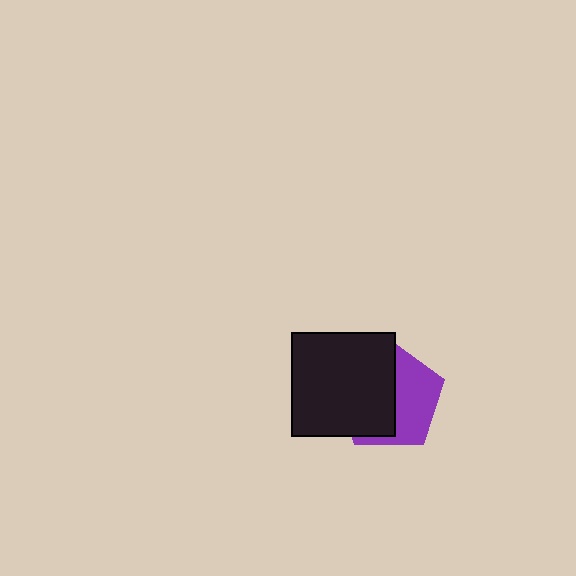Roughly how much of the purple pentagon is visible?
About half of it is visible (roughly 46%).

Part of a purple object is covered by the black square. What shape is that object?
It is a pentagon.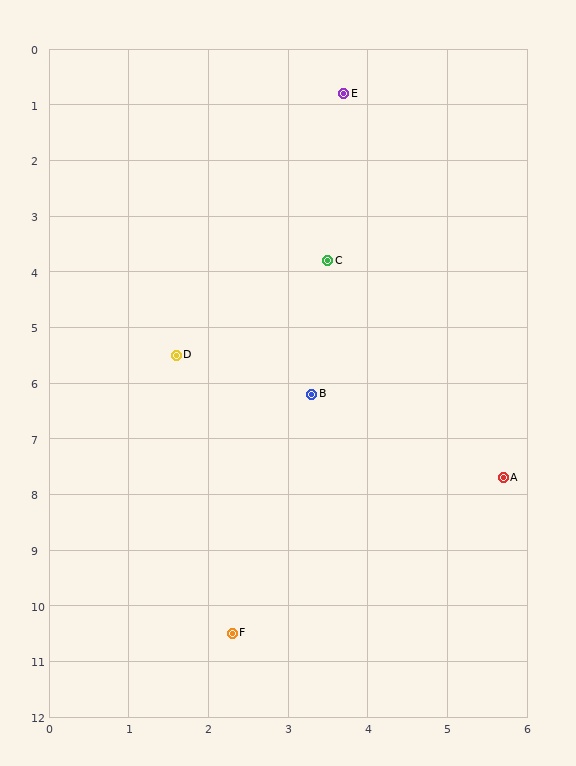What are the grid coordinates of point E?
Point E is at approximately (3.7, 0.8).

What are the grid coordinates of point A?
Point A is at approximately (5.7, 7.7).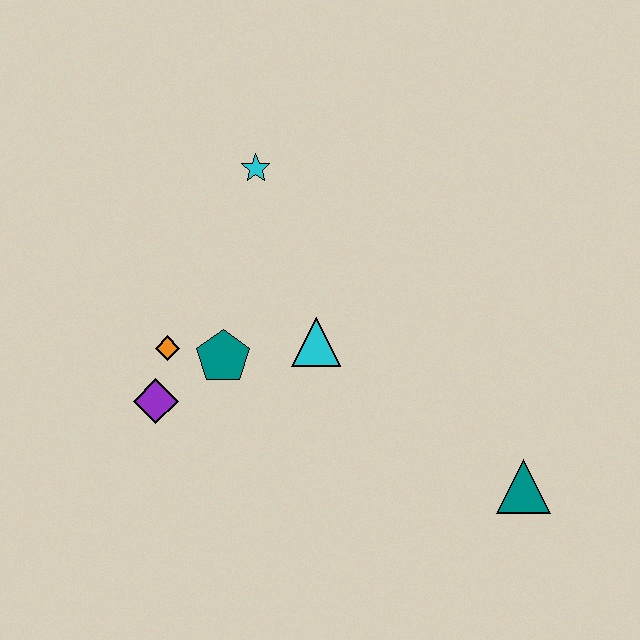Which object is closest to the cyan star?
The cyan triangle is closest to the cyan star.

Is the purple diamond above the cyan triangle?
No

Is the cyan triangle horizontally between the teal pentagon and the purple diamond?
No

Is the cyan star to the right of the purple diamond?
Yes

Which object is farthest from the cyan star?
The teal triangle is farthest from the cyan star.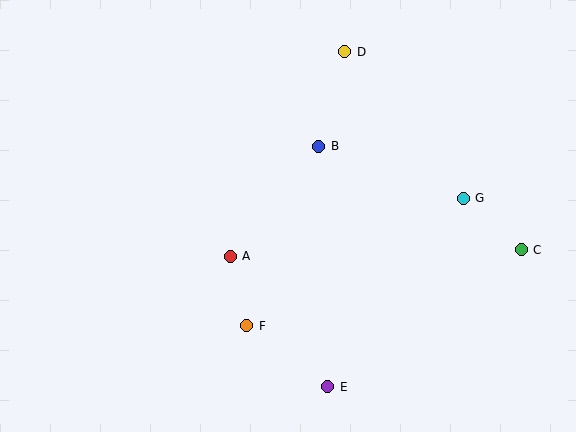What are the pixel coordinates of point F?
Point F is at (247, 326).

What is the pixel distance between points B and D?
The distance between B and D is 98 pixels.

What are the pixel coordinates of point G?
Point G is at (463, 198).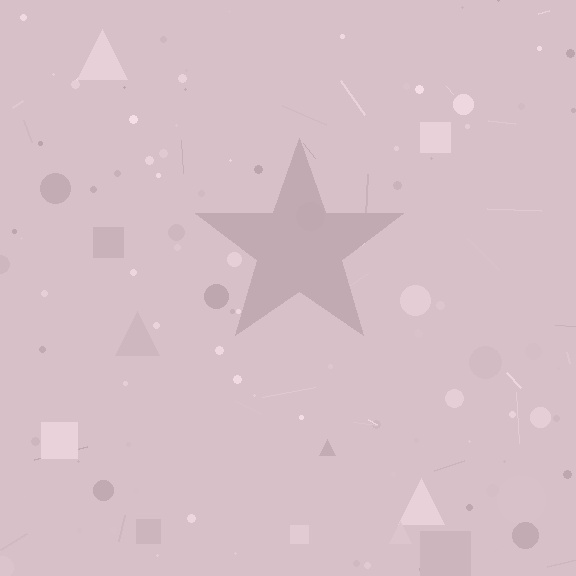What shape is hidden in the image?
A star is hidden in the image.